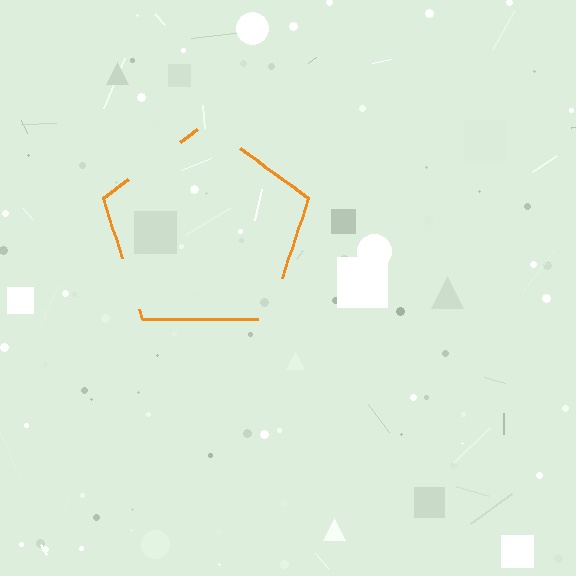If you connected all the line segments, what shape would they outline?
They would outline a pentagon.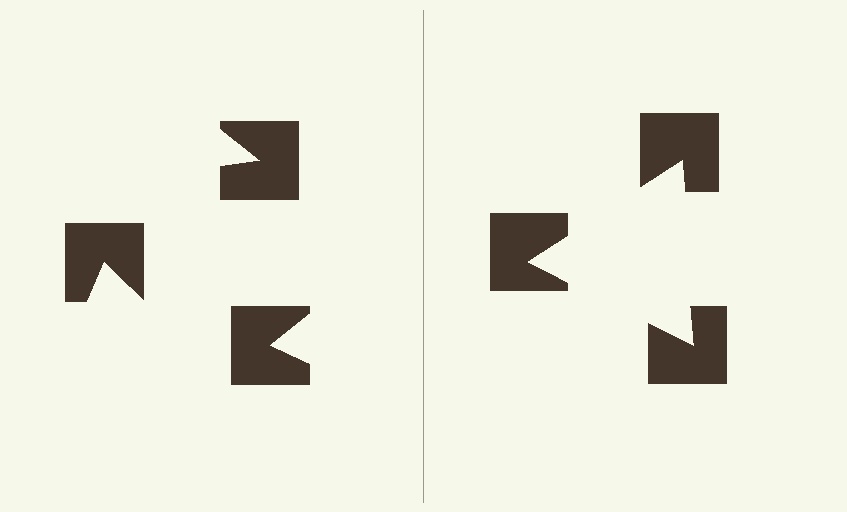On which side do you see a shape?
An illusory triangle appears on the right side. On the left side the wedge cuts are rotated, so no coherent shape forms.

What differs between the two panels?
The notched squares are positioned identically on both sides; only the wedge orientations differ. On the right they align to a triangle; on the left they are misaligned.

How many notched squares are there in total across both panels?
6 — 3 on each side.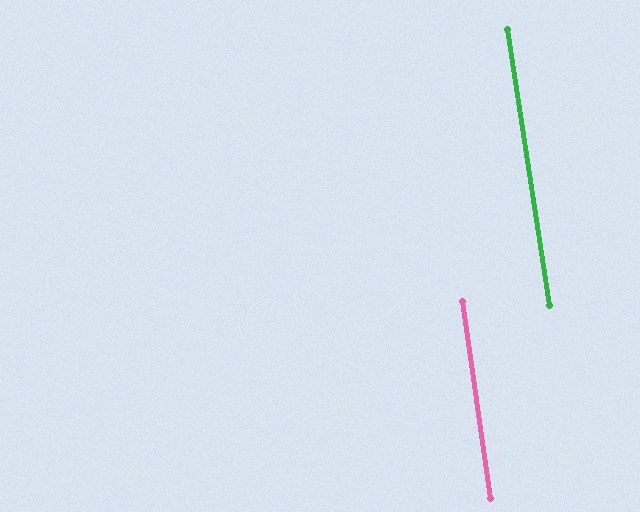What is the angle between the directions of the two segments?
Approximately 0 degrees.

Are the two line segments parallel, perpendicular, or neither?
Parallel — their directions differ by only 0.5°.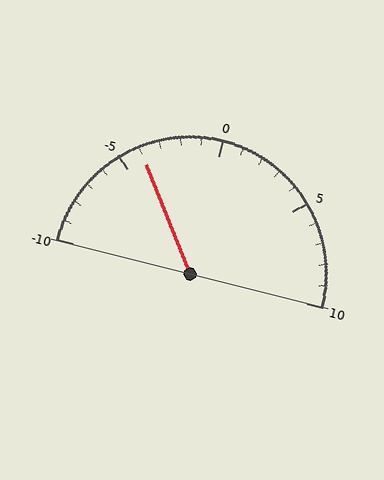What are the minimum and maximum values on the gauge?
The gauge ranges from -10 to 10.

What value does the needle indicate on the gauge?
The needle indicates approximately -4.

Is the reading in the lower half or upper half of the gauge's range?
The reading is in the lower half of the range (-10 to 10).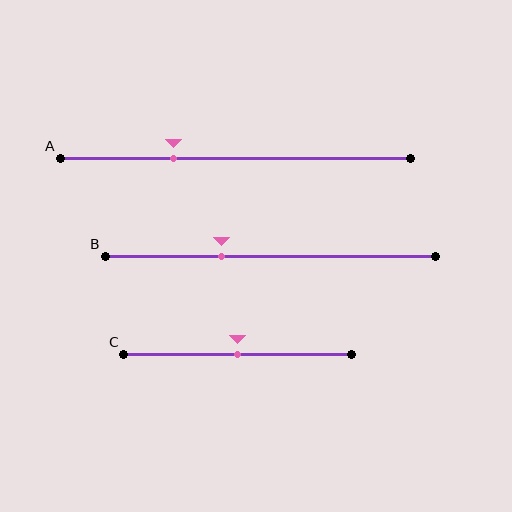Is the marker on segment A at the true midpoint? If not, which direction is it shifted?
No, the marker on segment A is shifted to the left by about 18% of the segment length.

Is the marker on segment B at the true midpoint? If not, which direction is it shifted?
No, the marker on segment B is shifted to the left by about 15% of the segment length.